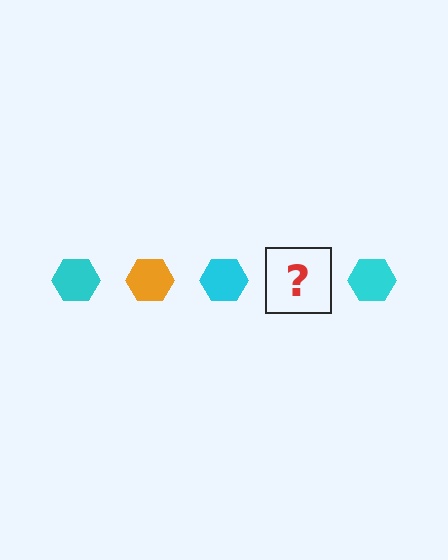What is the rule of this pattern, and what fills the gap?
The rule is that the pattern cycles through cyan, orange hexagons. The gap should be filled with an orange hexagon.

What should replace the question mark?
The question mark should be replaced with an orange hexagon.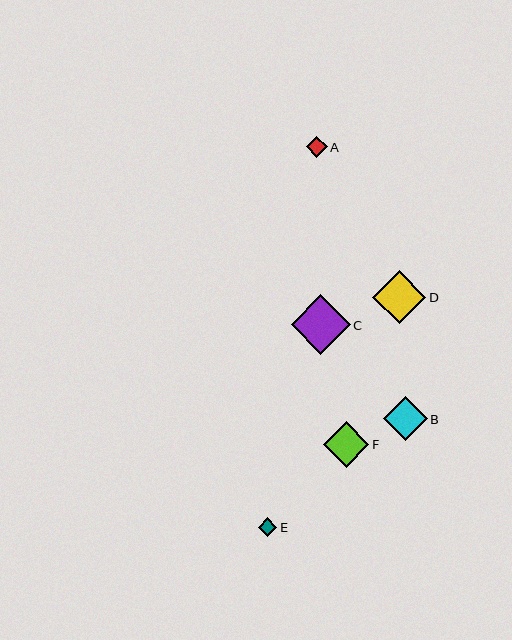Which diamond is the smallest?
Diamond E is the smallest with a size of approximately 18 pixels.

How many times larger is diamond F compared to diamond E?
Diamond F is approximately 2.5 times the size of diamond E.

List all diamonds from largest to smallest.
From largest to smallest: C, D, F, B, A, E.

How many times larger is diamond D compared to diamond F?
Diamond D is approximately 1.2 times the size of diamond F.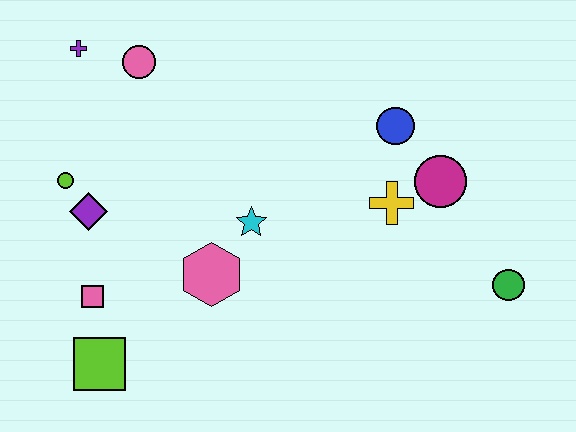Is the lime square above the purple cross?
No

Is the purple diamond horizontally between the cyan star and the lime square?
No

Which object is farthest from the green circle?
The purple cross is farthest from the green circle.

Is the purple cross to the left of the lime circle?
No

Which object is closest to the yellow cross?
The magenta circle is closest to the yellow cross.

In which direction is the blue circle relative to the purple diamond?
The blue circle is to the right of the purple diamond.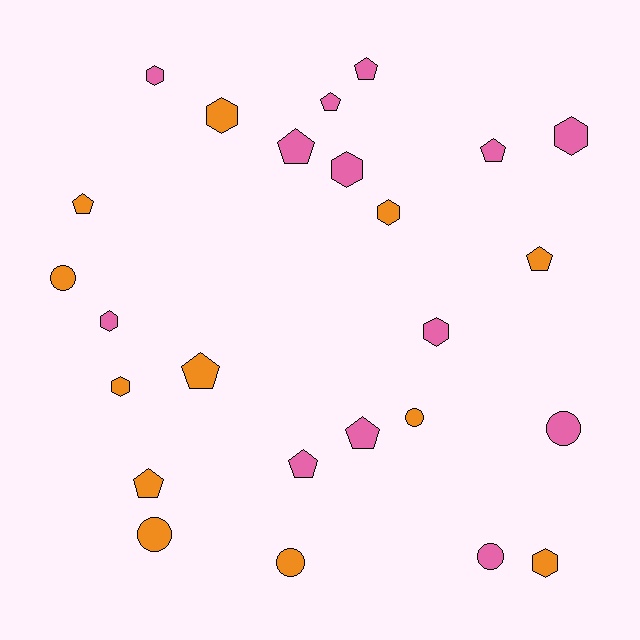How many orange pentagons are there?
There are 4 orange pentagons.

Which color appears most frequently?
Pink, with 13 objects.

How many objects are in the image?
There are 25 objects.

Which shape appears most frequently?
Pentagon, with 10 objects.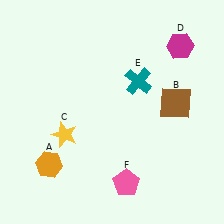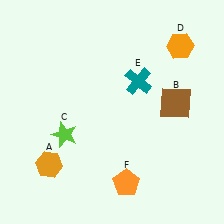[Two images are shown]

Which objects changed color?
C changed from yellow to lime. D changed from magenta to orange. F changed from pink to orange.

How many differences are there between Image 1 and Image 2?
There are 3 differences between the two images.